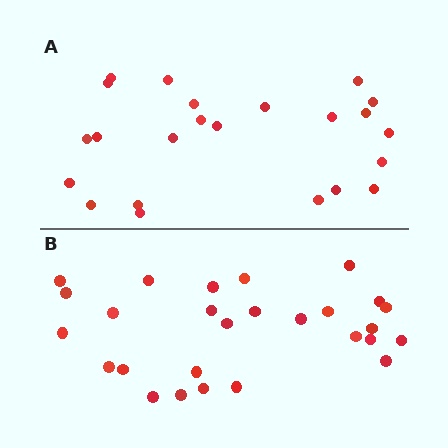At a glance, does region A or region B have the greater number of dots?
Region B (the bottom region) has more dots.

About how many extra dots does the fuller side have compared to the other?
Region B has about 4 more dots than region A.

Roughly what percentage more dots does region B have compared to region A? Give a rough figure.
About 15% more.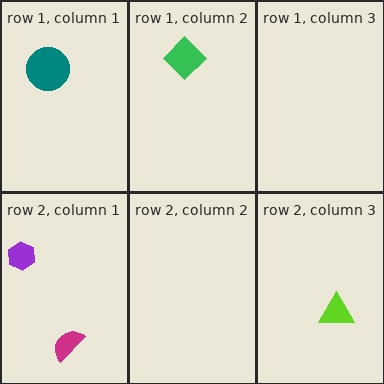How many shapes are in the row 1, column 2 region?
1.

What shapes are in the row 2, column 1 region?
The magenta semicircle, the purple hexagon.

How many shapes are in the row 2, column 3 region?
1.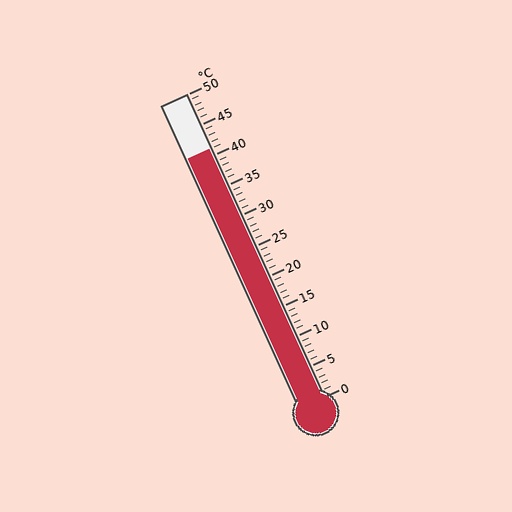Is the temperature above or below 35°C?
The temperature is above 35°C.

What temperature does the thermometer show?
The thermometer shows approximately 41°C.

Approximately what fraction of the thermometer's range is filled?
The thermometer is filled to approximately 80% of its range.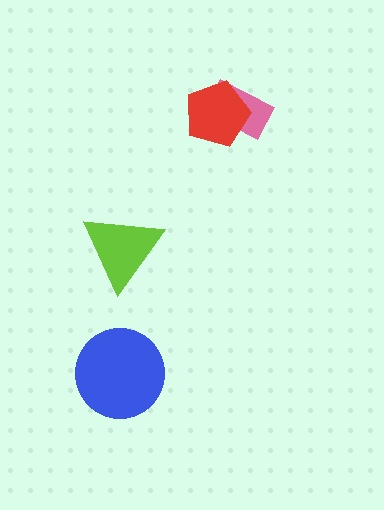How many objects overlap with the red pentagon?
1 object overlaps with the red pentagon.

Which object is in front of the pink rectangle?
The red pentagon is in front of the pink rectangle.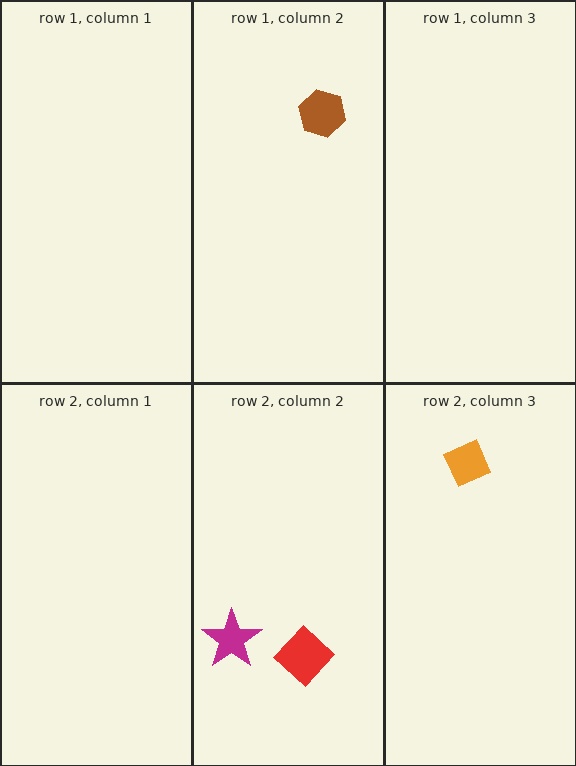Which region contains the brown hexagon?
The row 1, column 2 region.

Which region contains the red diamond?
The row 2, column 2 region.